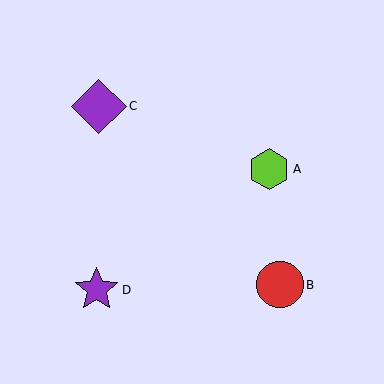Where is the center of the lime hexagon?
The center of the lime hexagon is at (269, 169).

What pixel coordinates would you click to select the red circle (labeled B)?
Click at (280, 285) to select the red circle B.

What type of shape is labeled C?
Shape C is a purple diamond.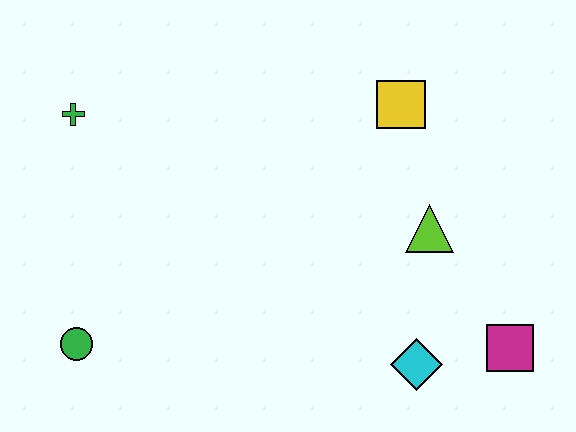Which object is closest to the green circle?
The green cross is closest to the green circle.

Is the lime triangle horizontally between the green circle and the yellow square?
No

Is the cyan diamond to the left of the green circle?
No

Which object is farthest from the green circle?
The magenta square is farthest from the green circle.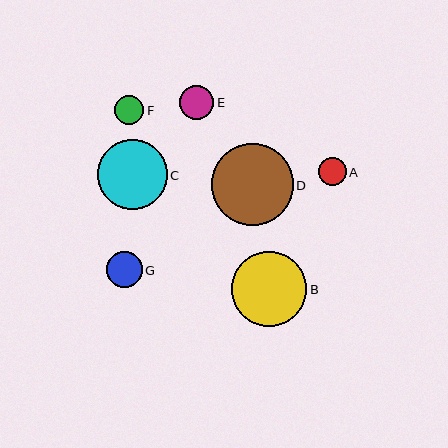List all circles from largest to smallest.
From largest to smallest: D, B, C, G, E, F, A.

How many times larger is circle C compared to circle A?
Circle C is approximately 2.5 times the size of circle A.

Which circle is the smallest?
Circle A is the smallest with a size of approximately 28 pixels.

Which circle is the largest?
Circle D is the largest with a size of approximately 82 pixels.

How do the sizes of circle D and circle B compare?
Circle D and circle B are approximately the same size.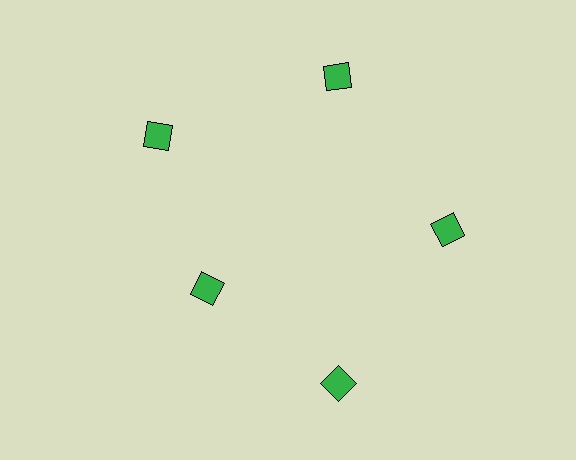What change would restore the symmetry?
The symmetry would be restored by moving it outward, back onto the ring so that all 5 squares sit at equal angles and equal distance from the center.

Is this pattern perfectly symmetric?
No. The 5 green squares are arranged in a ring, but one element near the 8 o'clock position is pulled inward toward the center, breaking the 5-fold rotational symmetry.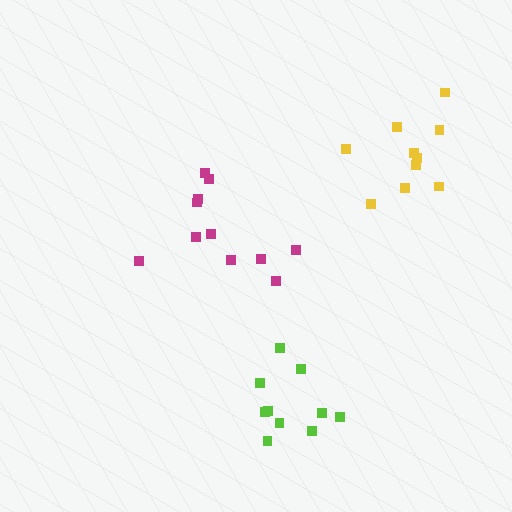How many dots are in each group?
Group 1: 10 dots, Group 2: 11 dots, Group 3: 10 dots (31 total).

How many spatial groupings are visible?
There are 3 spatial groupings.